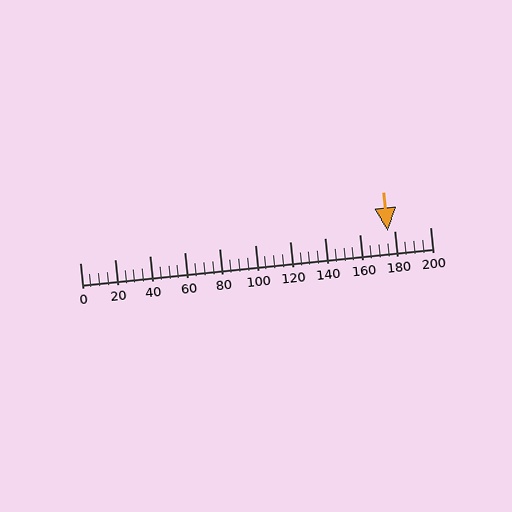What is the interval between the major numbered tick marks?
The major tick marks are spaced 20 units apart.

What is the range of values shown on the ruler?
The ruler shows values from 0 to 200.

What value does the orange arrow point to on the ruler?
The orange arrow points to approximately 176.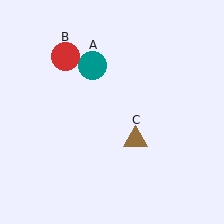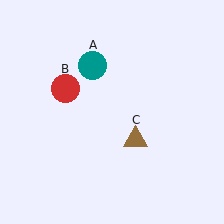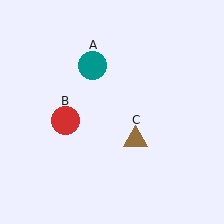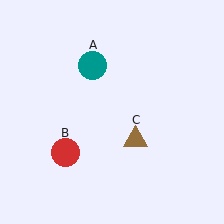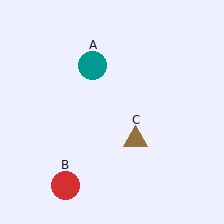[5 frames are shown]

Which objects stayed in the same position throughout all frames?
Teal circle (object A) and brown triangle (object C) remained stationary.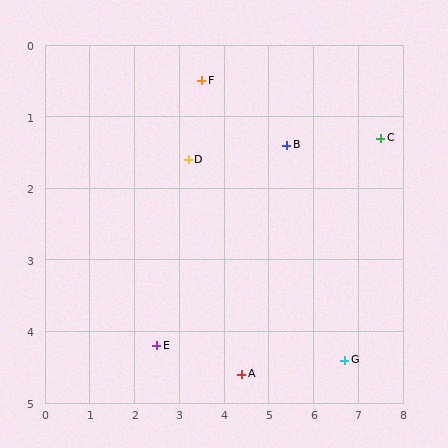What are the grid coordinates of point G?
Point G is at approximately (6.7, 4.4).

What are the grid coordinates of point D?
Point D is at approximately (3.2, 1.6).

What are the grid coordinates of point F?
Point F is at approximately (3.5, 0.5).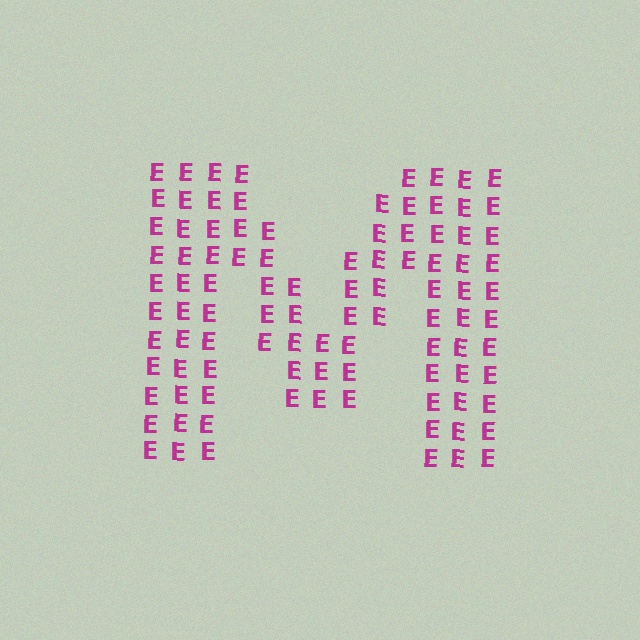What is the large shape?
The large shape is the letter M.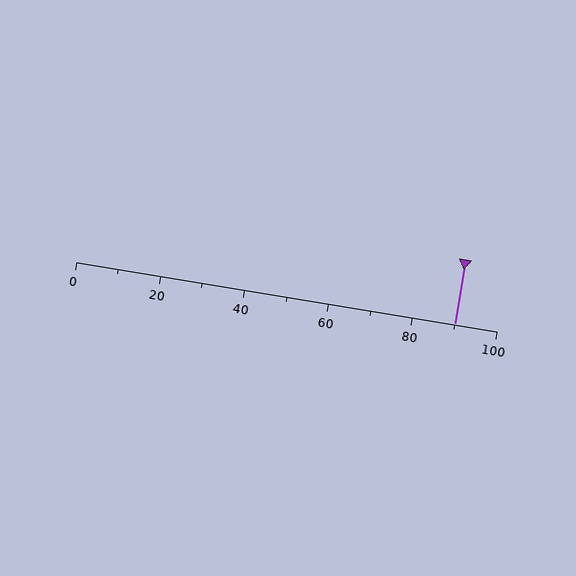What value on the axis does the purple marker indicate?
The marker indicates approximately 90.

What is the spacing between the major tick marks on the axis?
The major ticks are spaced 20 apart.